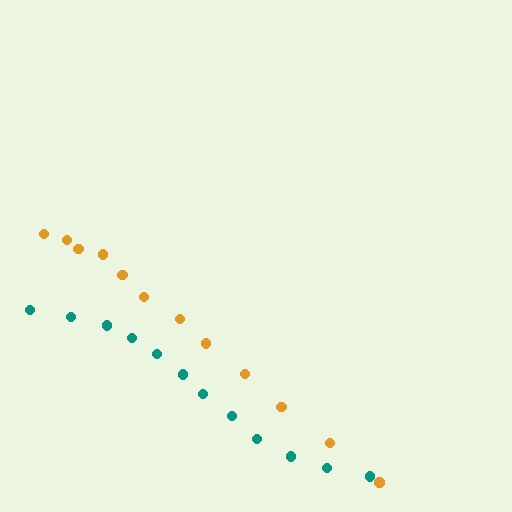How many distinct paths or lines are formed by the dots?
There are 2 distinct paths.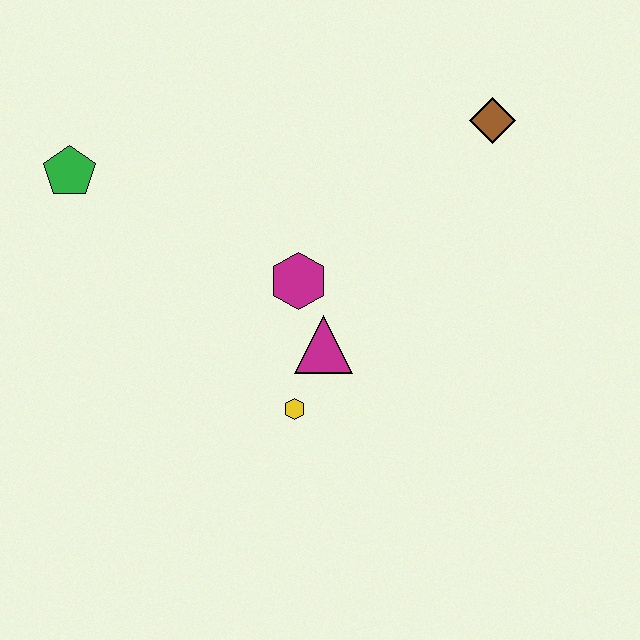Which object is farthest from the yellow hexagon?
The brown diamond is farthest from the yellow hexagon.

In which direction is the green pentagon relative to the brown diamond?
The green pentagon is to the left of the brown diamond.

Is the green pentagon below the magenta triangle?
No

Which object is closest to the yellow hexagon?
The magenta triangle is closest to the yellow hexagon.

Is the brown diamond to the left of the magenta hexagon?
No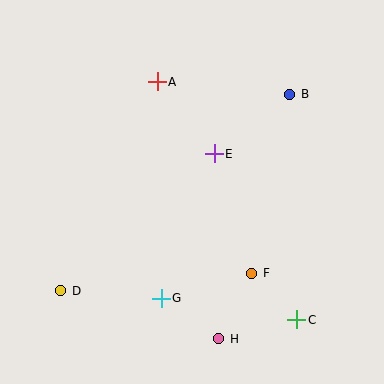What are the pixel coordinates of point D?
Point D is at (61, 291).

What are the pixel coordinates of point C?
Point C is at (297, 320).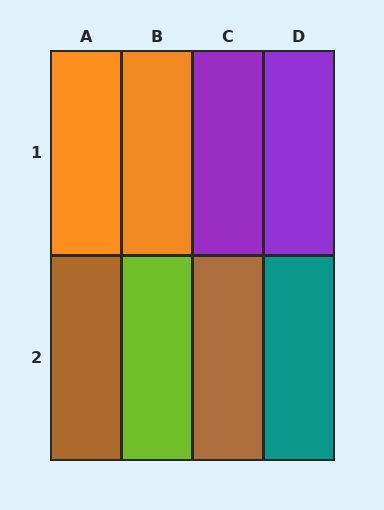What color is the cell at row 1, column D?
Purple.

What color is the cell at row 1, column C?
Purple.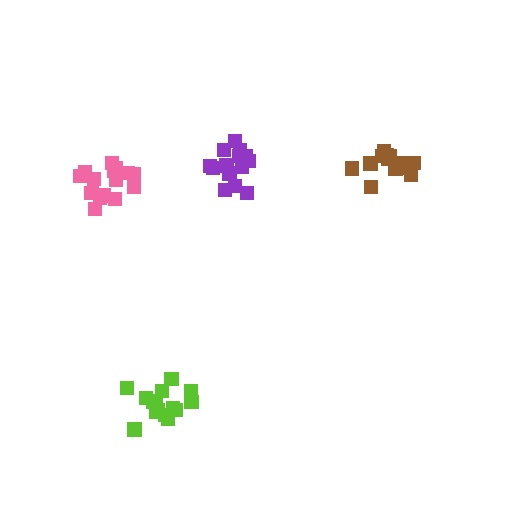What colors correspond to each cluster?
The clusters are colored: brown, pink, lime, purple.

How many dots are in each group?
Group 1: 13 dots, Group 2: 15 dots, Group 3: 15 dots, Group 4: 14 dots (57 total).